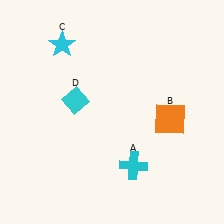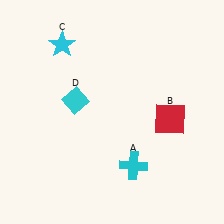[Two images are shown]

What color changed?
The square (B) changed from orange in Image 1 to red in Image 2.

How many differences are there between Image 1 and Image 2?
There is 1 difference between the two images.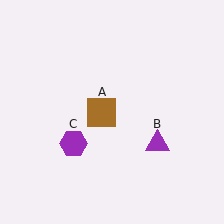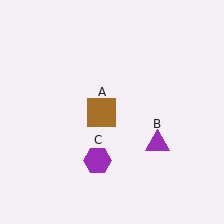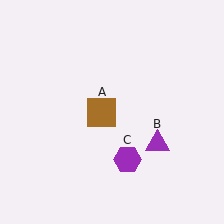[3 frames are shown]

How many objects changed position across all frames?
1 object changed position: purple hexagon (object C).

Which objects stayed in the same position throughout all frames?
Brown square (object A) and purple triangle (object B) remained stationary.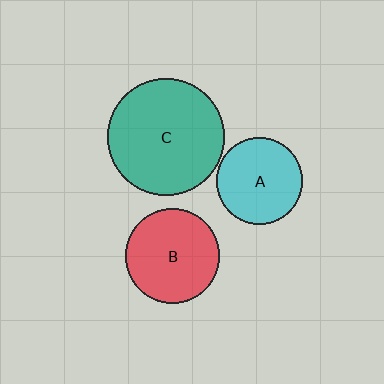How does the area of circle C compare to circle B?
Approximately 1.5 times.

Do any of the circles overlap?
No, none of the circles overlap.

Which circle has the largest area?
Circle C (teal).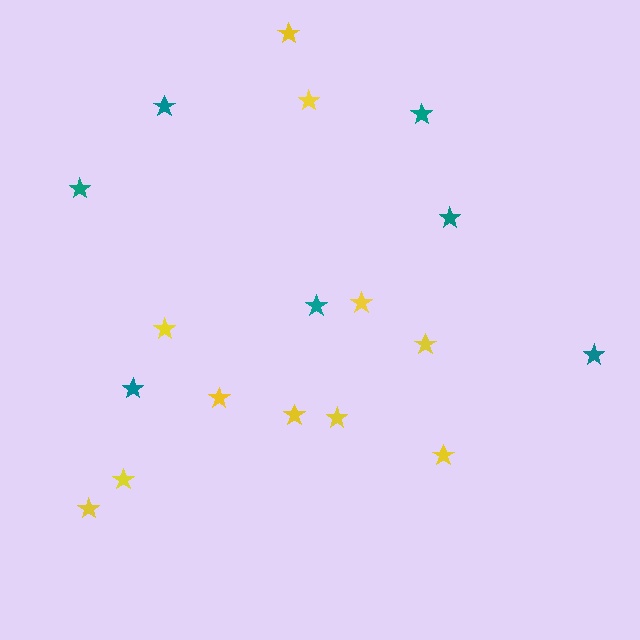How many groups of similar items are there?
There are 2 groups: one group of yellow stars (11) and one group of teal stars (7).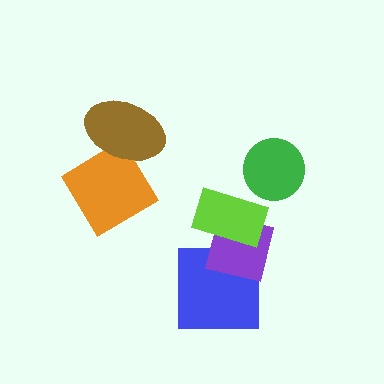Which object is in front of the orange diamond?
The brown ellipse is in front of the orange diamond.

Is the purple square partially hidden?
Yes, it is partially covered by another shape.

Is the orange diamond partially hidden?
Yes, it is partially covered by another shape.